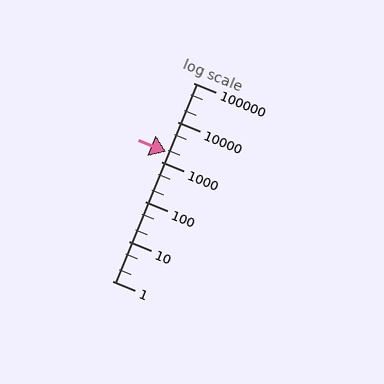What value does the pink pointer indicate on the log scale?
The pointer indicates approximately 1800.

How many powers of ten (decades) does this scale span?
The scale spans 5 decades, from 1 to 100000.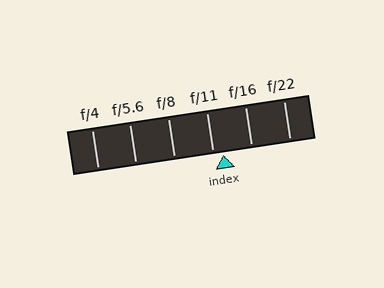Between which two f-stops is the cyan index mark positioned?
The index mark is between f/11 and f/16.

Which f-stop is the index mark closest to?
The index mark is closest to f/11.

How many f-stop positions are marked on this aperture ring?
There are 6 f-stop positions marked.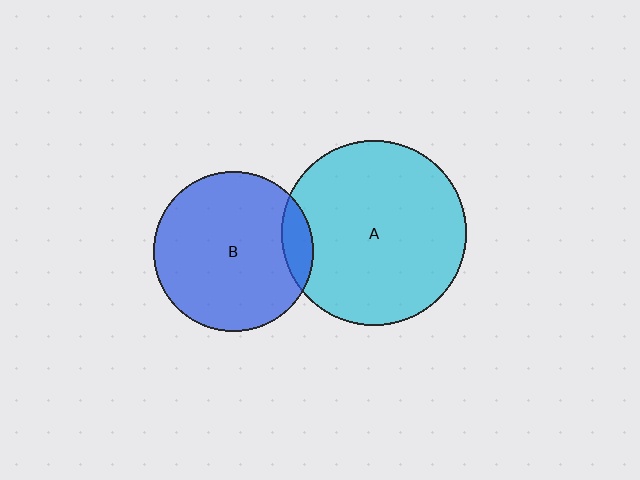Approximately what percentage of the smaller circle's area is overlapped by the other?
Approximately 10%.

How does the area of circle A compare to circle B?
Approximately 1.3 times.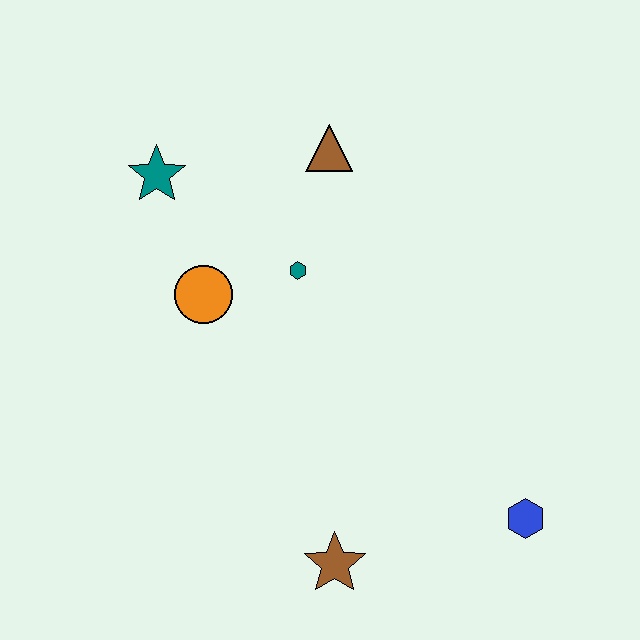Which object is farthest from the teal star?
The blue hexagon is farthest from the teal star.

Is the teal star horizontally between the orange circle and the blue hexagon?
No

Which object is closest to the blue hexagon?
The brown star is closest to the blue hexagon.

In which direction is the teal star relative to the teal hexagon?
The teal star is to the left of the teal hexagon.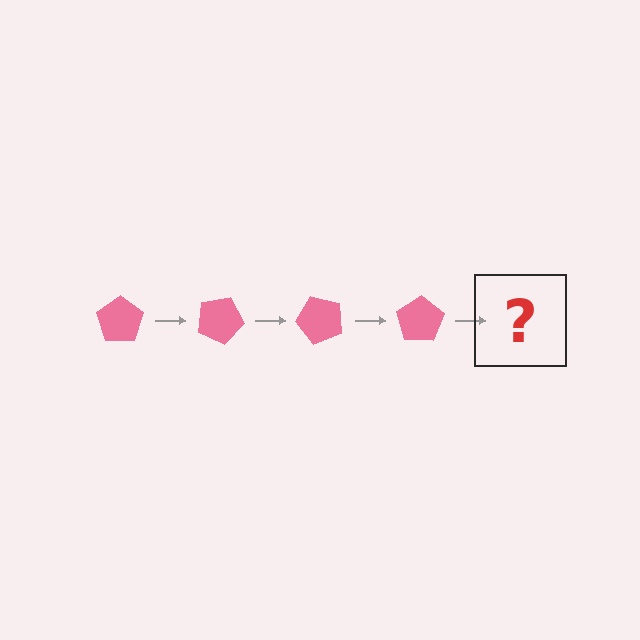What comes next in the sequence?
The next element should be a pink pentagon rotated 100 degrees.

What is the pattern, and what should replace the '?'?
The pattern is that the pentagon rotates 25 degrees each step. The '?' should be a pink pentagon rotated 100 degrees.